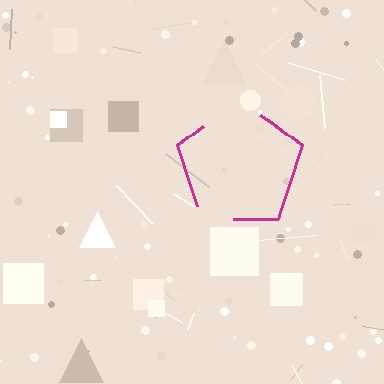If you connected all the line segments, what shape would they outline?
They would outline a pentagon.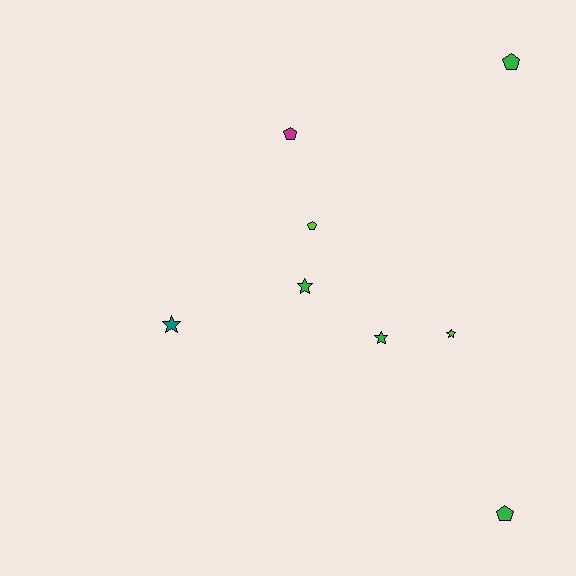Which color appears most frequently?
Green, with 4 objects.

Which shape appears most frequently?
Star, with 4 objects.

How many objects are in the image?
There are 8 objects.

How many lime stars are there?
There is 1 lime star.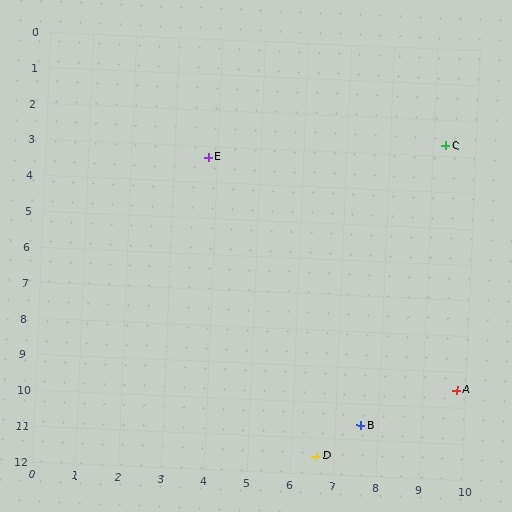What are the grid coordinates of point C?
Point C is at approximately (9.3, 2.7).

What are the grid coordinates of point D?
Point D is at approximately (6.6, 11.5).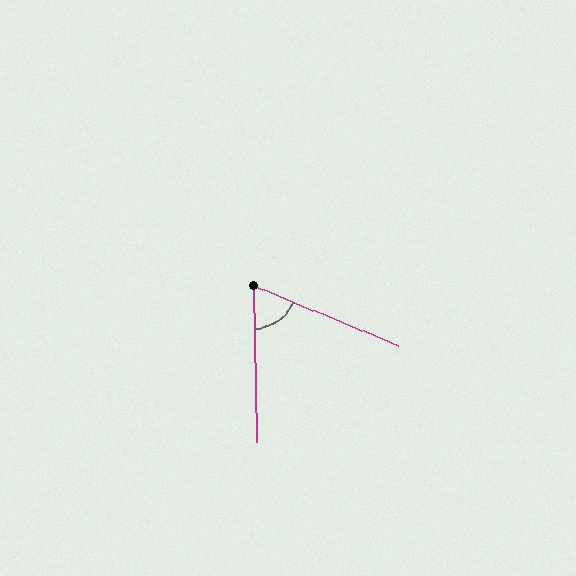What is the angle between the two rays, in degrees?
Approximately 66 degrees.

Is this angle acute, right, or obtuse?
It is acute.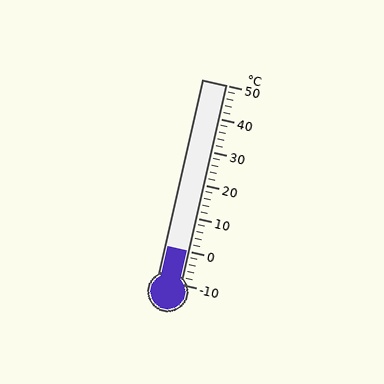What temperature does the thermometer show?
The thermometer shows approximately 0°C.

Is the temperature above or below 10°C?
The temperature is below 10°C.